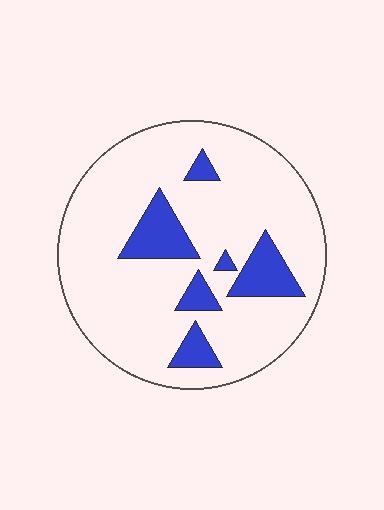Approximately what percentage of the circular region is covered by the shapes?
Approximately 15%.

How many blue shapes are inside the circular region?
6.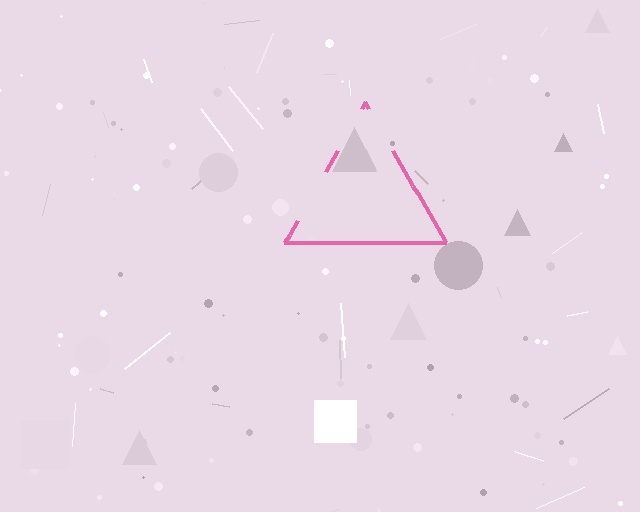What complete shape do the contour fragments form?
The contour fragments form a triangle.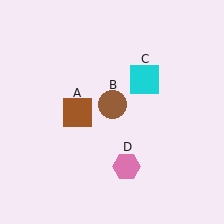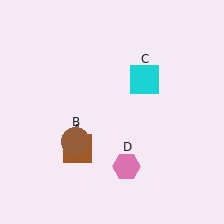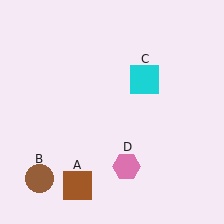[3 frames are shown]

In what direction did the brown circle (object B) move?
The brown circle (object B) moved down and to the left.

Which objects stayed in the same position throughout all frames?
Cyan square (object C) and pink hexagon (object D) remained stationary.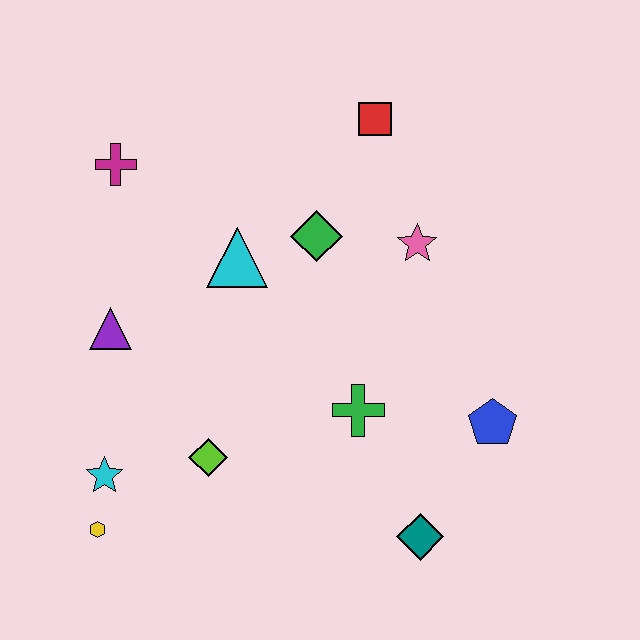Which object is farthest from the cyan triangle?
The teal diamond is farthest from the cyan triangle.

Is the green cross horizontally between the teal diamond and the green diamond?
Yes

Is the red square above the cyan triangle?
Yes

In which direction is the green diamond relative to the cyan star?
The green diamond is above the cyan star.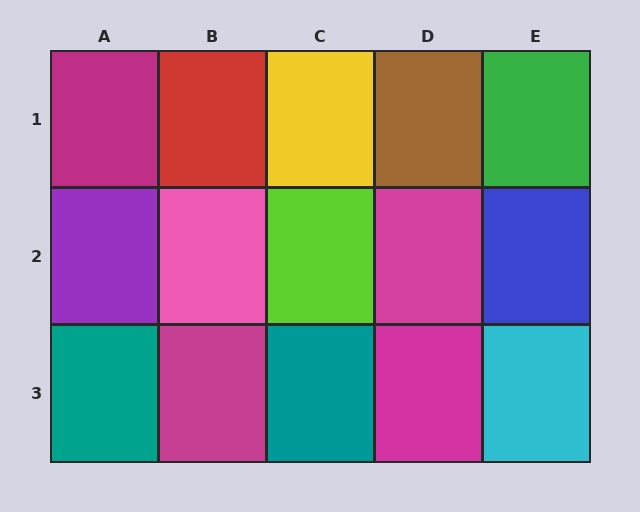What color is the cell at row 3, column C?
Teal.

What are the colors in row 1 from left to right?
Magenta, red, yellow, brown, green.